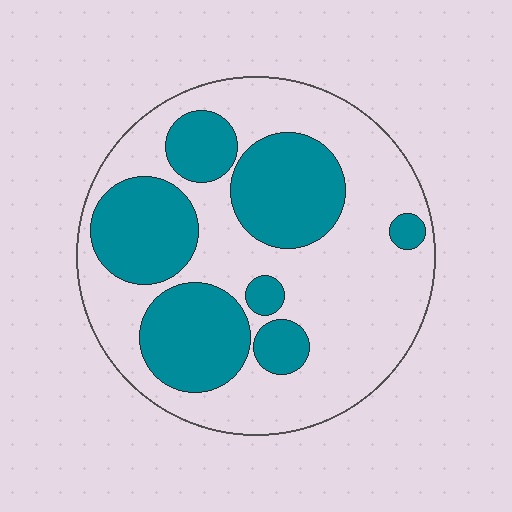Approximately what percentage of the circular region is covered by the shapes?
Approximately 40%.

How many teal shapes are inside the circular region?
7.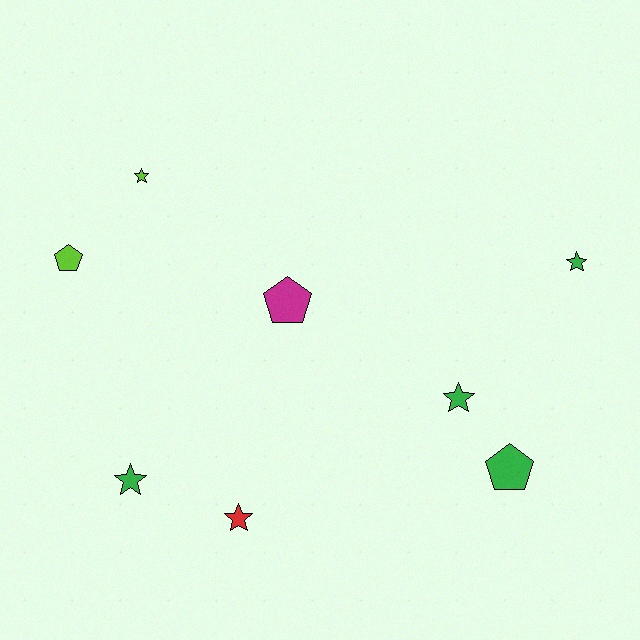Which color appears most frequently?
Green, with 4 objects.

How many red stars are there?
There is 1 red star.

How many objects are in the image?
There are 8 objects.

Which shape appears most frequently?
Star, with 5 objects.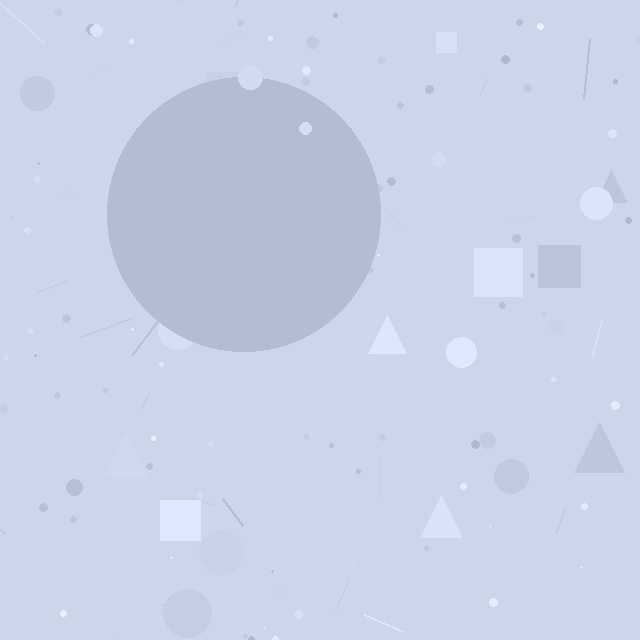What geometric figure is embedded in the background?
A circle is embedded in the background.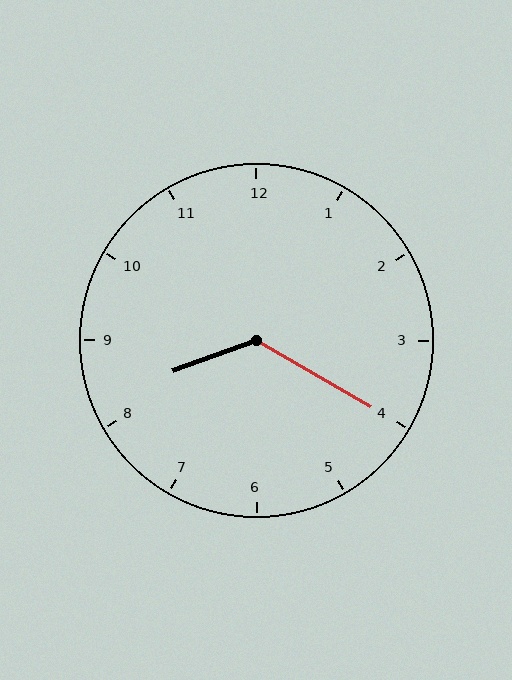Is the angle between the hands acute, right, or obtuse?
It is obtuse.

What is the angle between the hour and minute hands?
Approximately 130 degrees.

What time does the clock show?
8:20.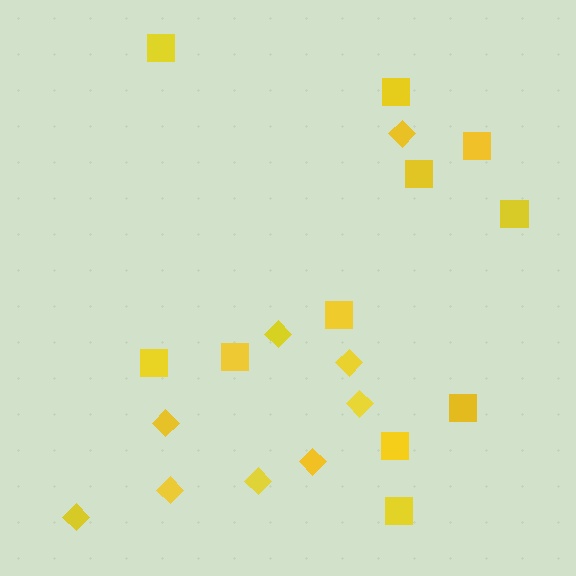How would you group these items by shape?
There are 2 groups: one group of diamonds (9) and one group of squares (11).